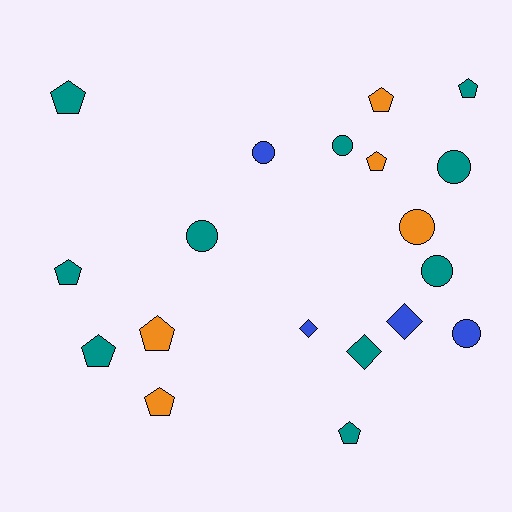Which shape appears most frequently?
Pentagon, with 9 objects.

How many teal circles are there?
There are 4 teal circles.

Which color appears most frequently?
Teal, with 10 objects.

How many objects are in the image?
There are 19 objects.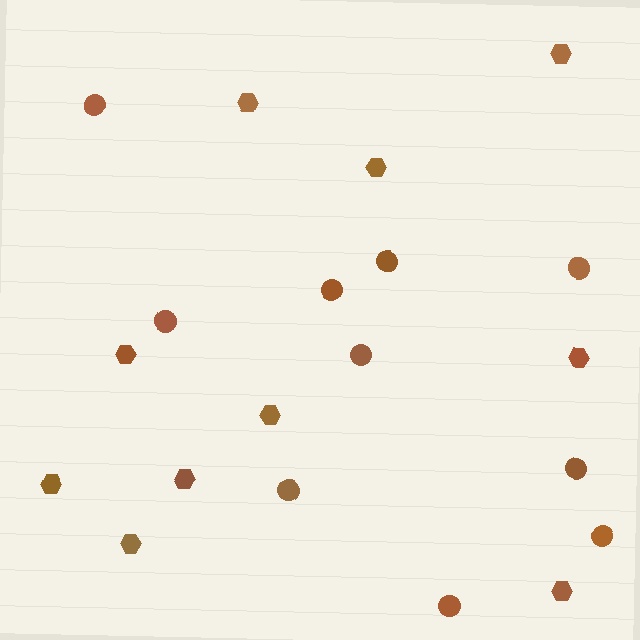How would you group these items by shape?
There are 2 groups: one group of circles (10) and one group of hexagons (10).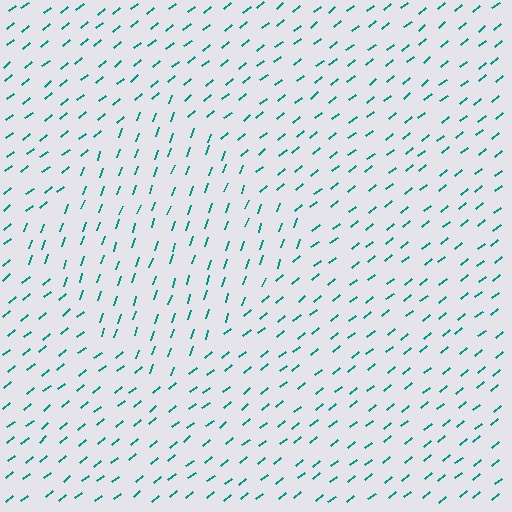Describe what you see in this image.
The image is filled with small teal line segments. A diamond region in the image has lines oriented differently from the surrounding lines, creating a visible texture boundary.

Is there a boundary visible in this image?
Yes, there is a texture boundary formed by a change in line orientation.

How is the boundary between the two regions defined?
The boundary is defined purely by a change in line orientation (approximately 32 degrees difference). All lines are the same color and thickness.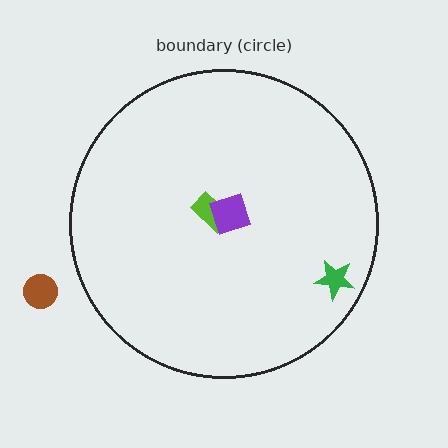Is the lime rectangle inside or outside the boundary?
Inside.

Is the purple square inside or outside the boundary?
Inside.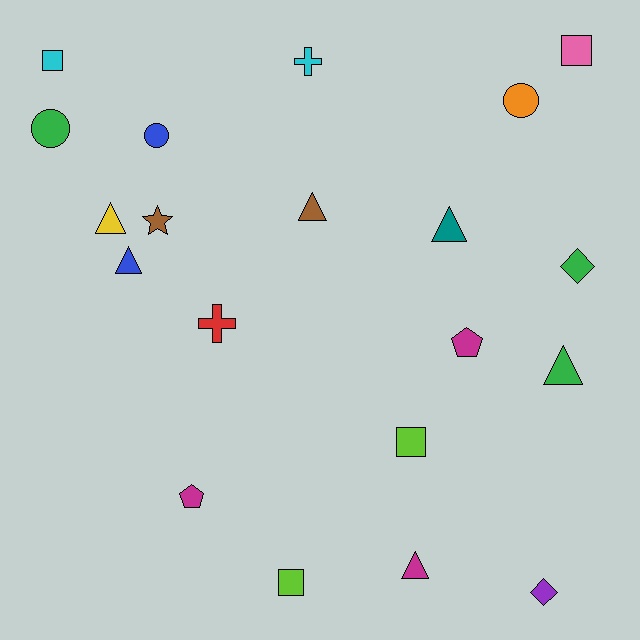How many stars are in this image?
There is 1 star.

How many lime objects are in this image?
There are 2 lime objects.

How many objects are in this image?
There are 20 objects.